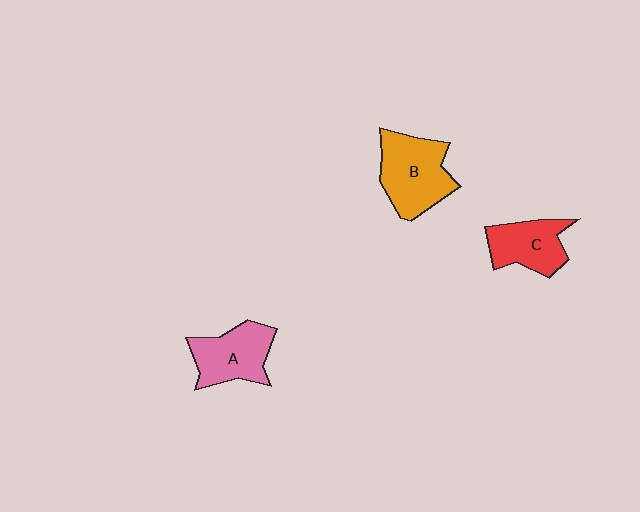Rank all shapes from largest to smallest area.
From largest to smallest: B (orange), A (pink), C (red).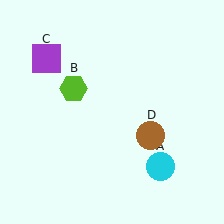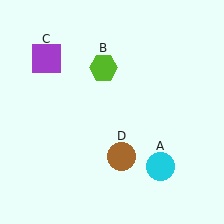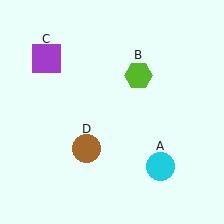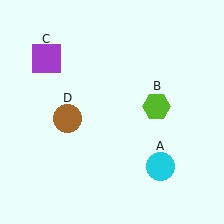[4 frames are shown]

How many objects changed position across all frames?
2 objects changed position: lime hexagon (object B), brown circle (object D).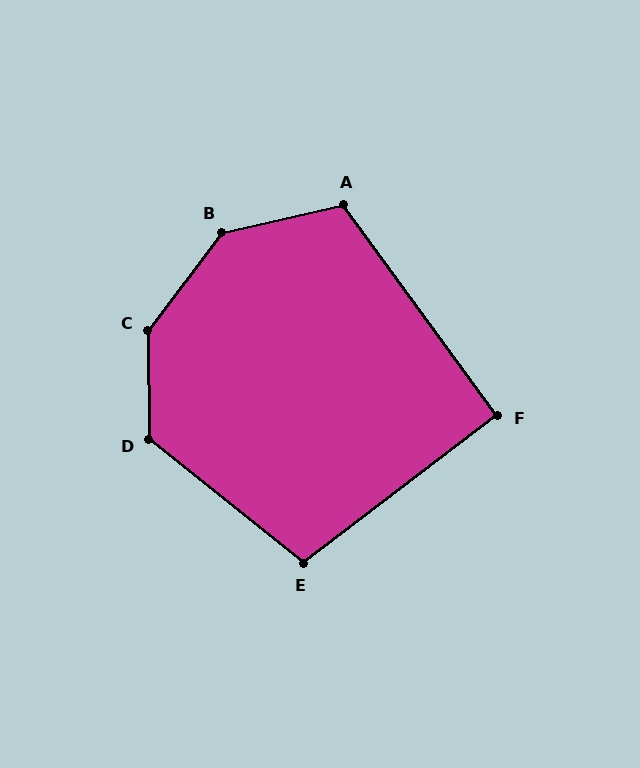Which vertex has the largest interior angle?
C, at approximately 143 degrees.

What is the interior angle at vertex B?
Approximately 140 degrees (obtuse).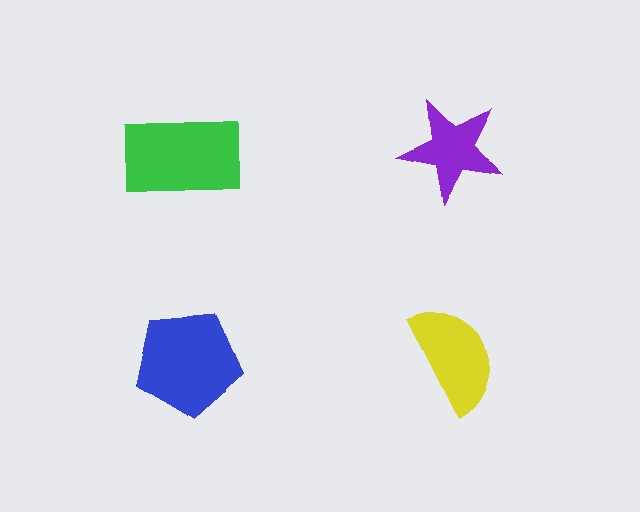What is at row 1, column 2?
A purple star.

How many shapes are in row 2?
2 shapes.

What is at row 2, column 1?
A blue pentagon.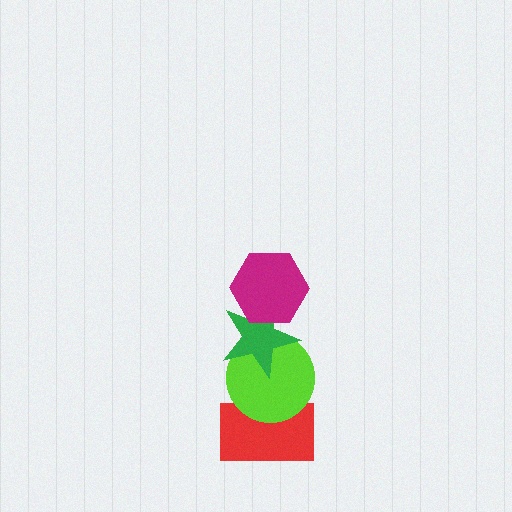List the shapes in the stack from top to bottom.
From top to bottom: the magenta hexagon, the green star, the lime circle, the red rectangle.